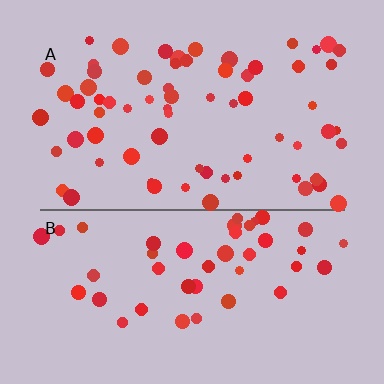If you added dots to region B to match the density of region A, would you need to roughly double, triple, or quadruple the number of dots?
Approximately double.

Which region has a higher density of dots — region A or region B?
A (the top).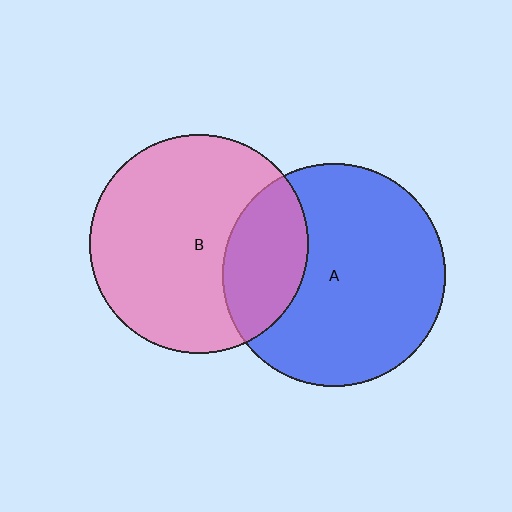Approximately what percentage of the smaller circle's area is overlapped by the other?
Approximately 25%.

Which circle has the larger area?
Circle A (blue).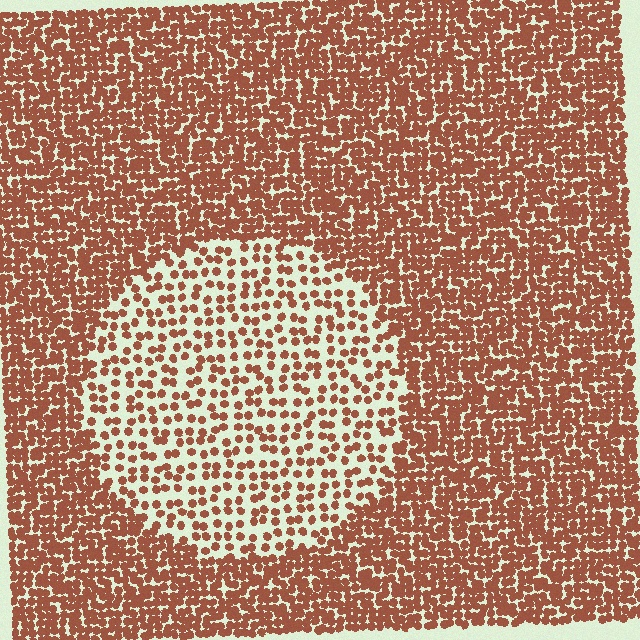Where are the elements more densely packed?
The elements are more densely packed outside the circle boundary.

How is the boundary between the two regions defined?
The boundary is defined by a change in element density (approximately 2.3x ratio). All elements are the same color, size, and shape.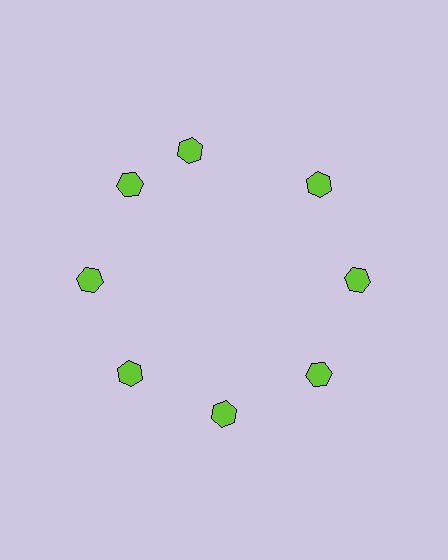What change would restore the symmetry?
The symmetry would be restored by rotating it back into even spacing with its neighbors so that all 8 hexagons sit at equal angles and equal distance from the center.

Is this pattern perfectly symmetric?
No. The 8 lime hexagons are arranged in a ring, but one element near the 12 o'clock position is rotated out of alignment along the ring, breaking the 8-fold rotational symmetry.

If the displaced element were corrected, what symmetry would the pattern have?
It would have 8-fold rotational symmetry — the pattern would map onto itself every 45 degrees.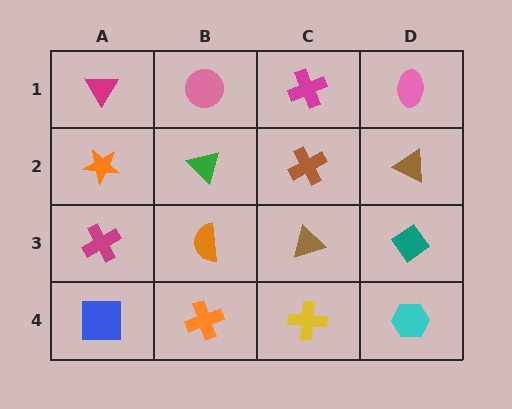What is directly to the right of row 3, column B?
A brown triangle.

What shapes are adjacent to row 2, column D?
A pink ellipse (row 1, column D), a teal diamond (row 3, column D), a brown cross (row 2, column C).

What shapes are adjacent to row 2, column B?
A pink circle (row 1, column B), an orange semicircle (row 3, column B), an orange star (row 2, column A), a brown cross (row 2, column C).